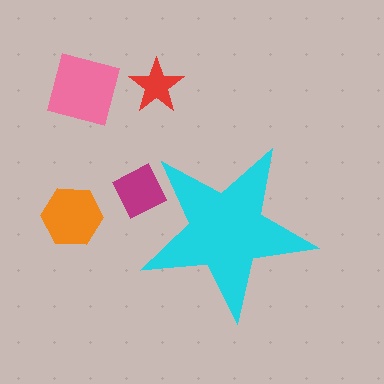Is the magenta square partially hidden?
Yes, the magenta square is partially hidden behind the cyan star.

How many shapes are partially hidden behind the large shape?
1 shape is partially hidden.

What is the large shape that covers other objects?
A cyan star.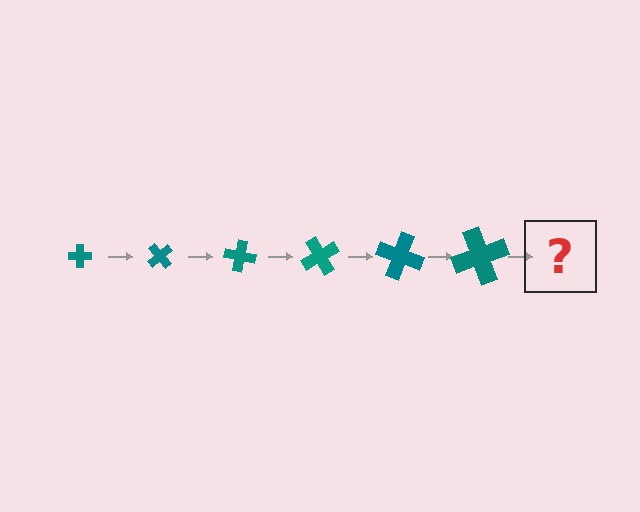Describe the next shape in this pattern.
It should be a cross, larger than the previous one and rotated 300 degrees from the start.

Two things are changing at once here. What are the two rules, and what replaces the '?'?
The two rules are that the cross grows larger each step and it rotates 50 degrees each step. The '?' should be a cross, larger than the previous one and rotated 300 degrees from the start.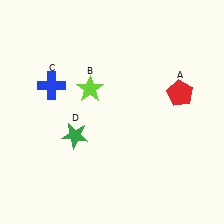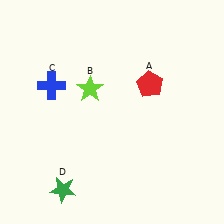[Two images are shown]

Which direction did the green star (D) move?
The green star (D) moved down.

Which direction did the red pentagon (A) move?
The red pentagon (A) moved left.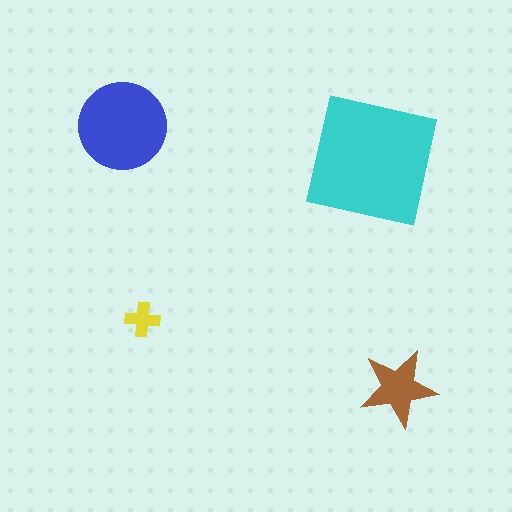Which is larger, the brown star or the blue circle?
The blue circle.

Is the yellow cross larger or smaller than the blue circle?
Smaller.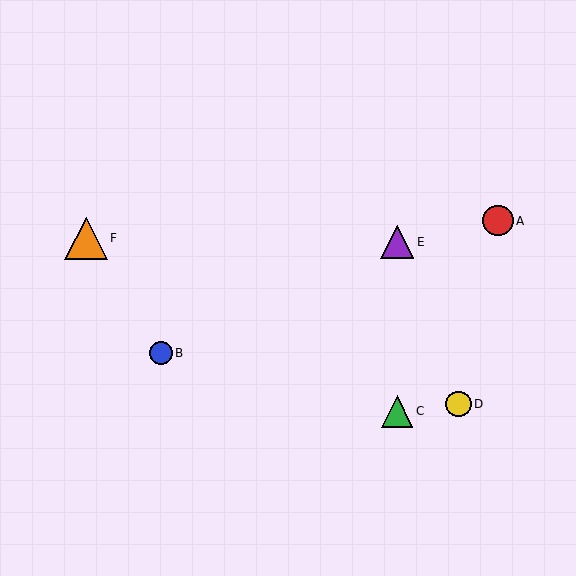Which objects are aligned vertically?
Objects C, E are aligned vertically.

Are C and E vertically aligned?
Yes, both are at x≈397.